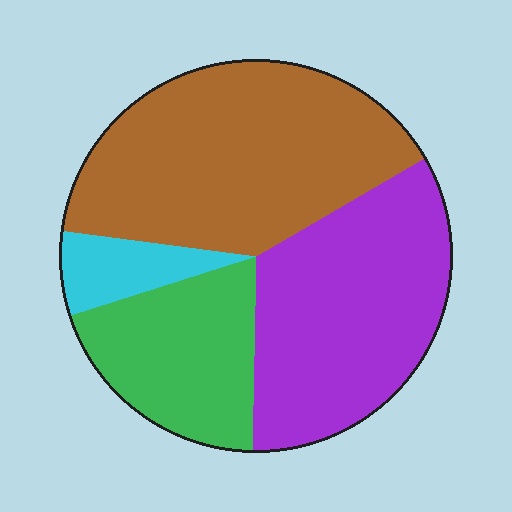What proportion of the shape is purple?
Purple covers 34% of the shape.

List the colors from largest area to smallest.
From largest to smallest: brown, purple, green, cyan.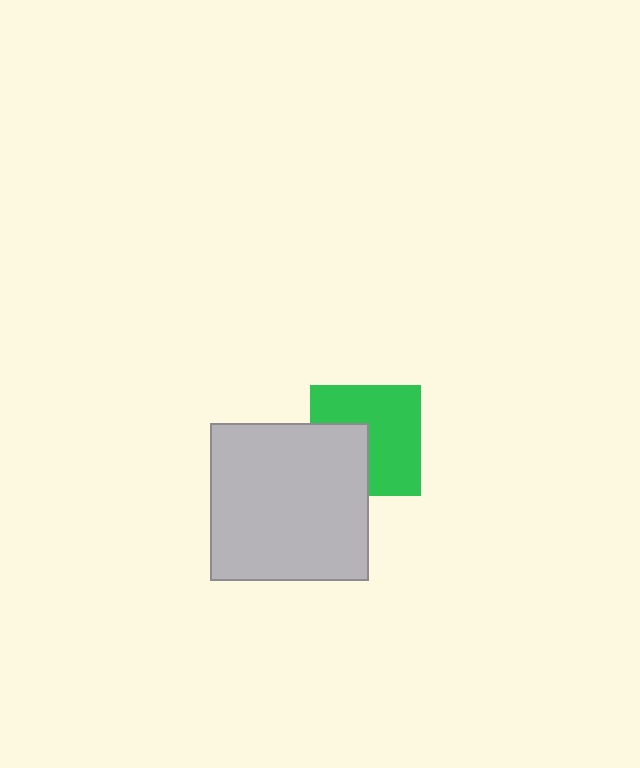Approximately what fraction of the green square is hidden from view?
Roughly 35% of the green square is hidden behind the light gray square.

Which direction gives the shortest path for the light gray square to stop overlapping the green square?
Moving toward the lower-left gives the shortest separation.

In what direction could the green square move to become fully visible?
The green square could move toward the upper-right. That would shift it out from behind the light gray square entirely.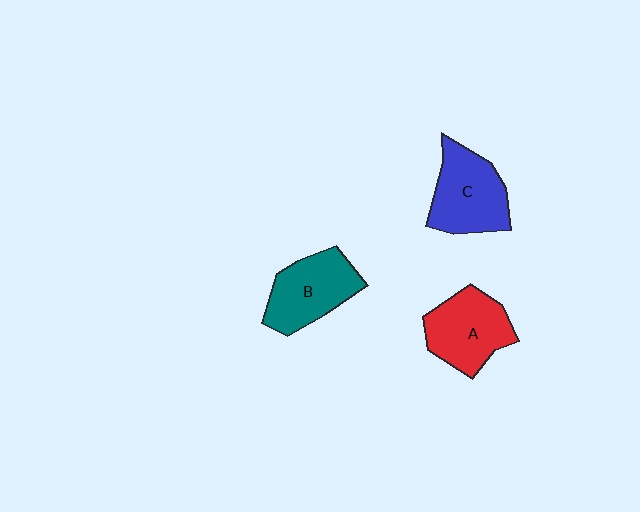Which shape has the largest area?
Shape C (blue).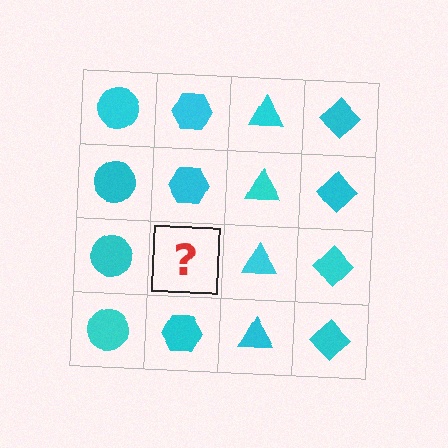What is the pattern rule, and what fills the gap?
The rule is that each column has a consistent shape. The gap should be filled with a cyan hexagon.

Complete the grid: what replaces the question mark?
The question mark should be replaced with a cyan hexagon.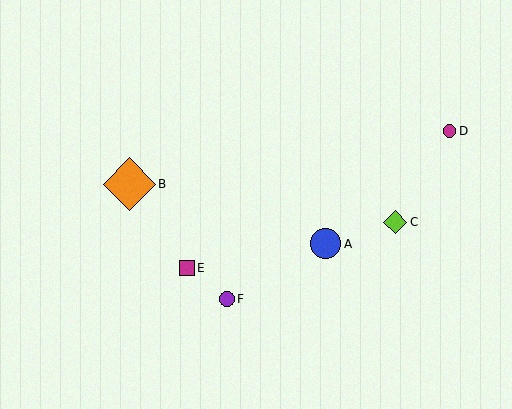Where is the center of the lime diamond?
The center of the lime diamond is at (395, 222).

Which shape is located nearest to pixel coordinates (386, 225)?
The lime diamond (labeled C) at (395, 222) is nearest to that location.